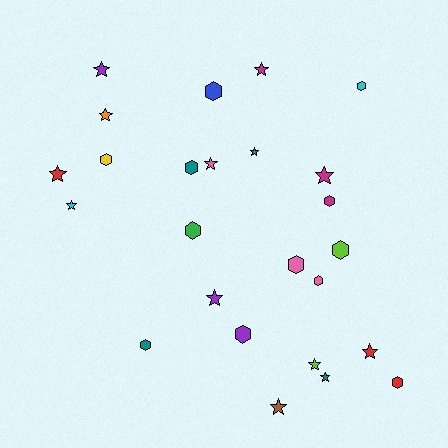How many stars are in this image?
There are 13 stars.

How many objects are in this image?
There are 25 objects.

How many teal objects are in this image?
There are 4 teal objects.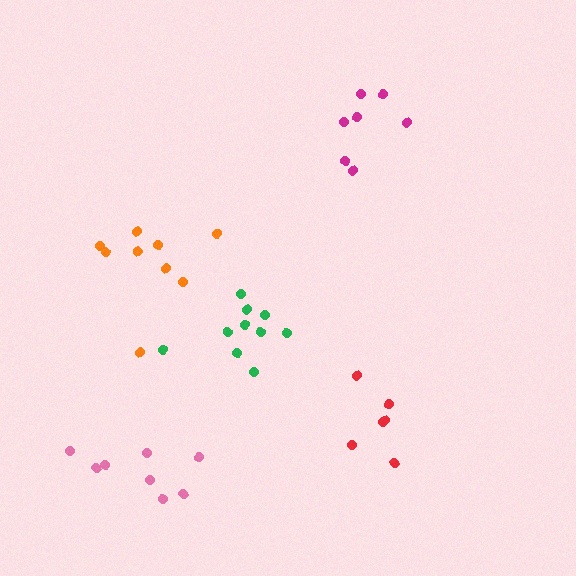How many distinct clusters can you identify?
There are 5 distinct clusters.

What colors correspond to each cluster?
The clusters are colored: magenta, orange, green, pink, red.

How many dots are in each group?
Group 1: 7 dots, Group 2: 9 dots, Group 3: 10 dots, Group 4: 8 dots, Group 5: 6 dots (40 total).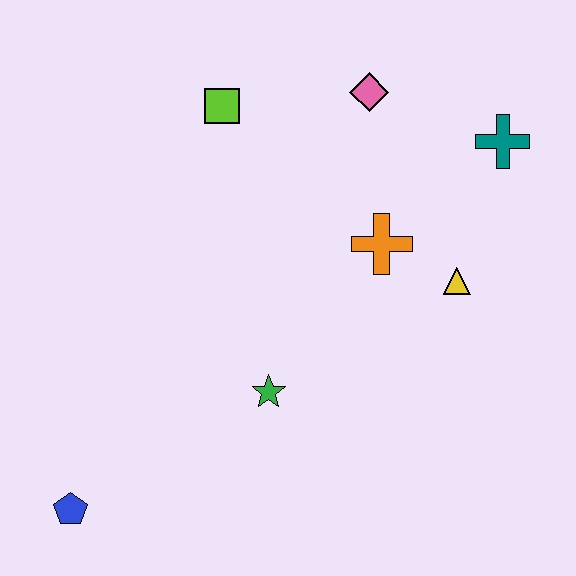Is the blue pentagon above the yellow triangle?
No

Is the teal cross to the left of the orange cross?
No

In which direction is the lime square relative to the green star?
The lime square is above the green star.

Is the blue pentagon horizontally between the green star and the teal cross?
No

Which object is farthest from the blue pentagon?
The teal cross is farthest from the blue pentagon.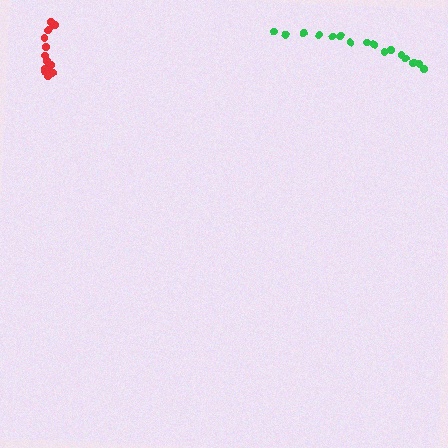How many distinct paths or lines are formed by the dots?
There are 2 distinct paths.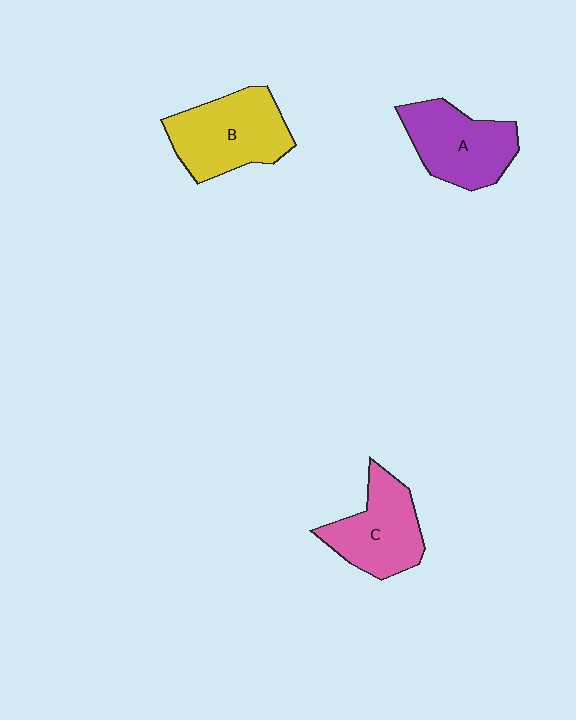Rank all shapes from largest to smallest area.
From largest to smallest: B (yellow), A (purple), C (pink).